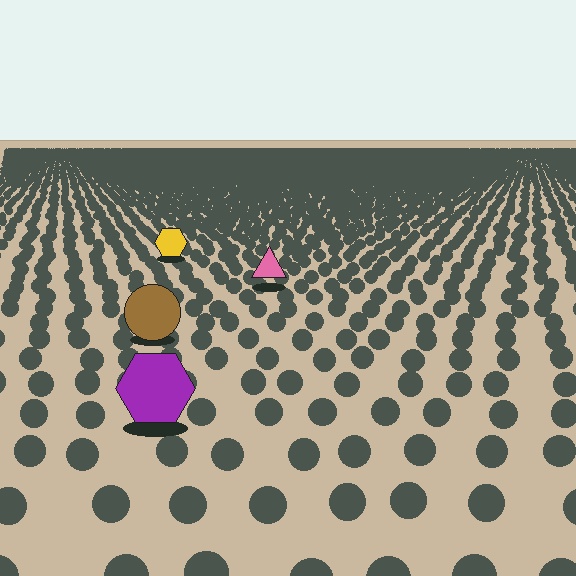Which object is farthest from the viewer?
The yellow hexagon is farthest from the viewer. It appears smaller and the ground texture around it is denser.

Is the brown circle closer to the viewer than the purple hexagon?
No. The purple hexagon is closer — you can tell from the texture gradient: the ground texture is coarser near it.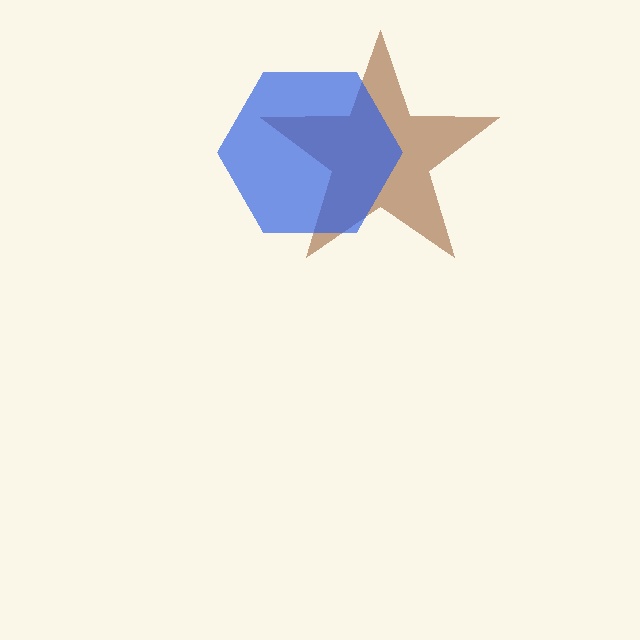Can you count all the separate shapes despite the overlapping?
Yes, there are 2 separate shapes.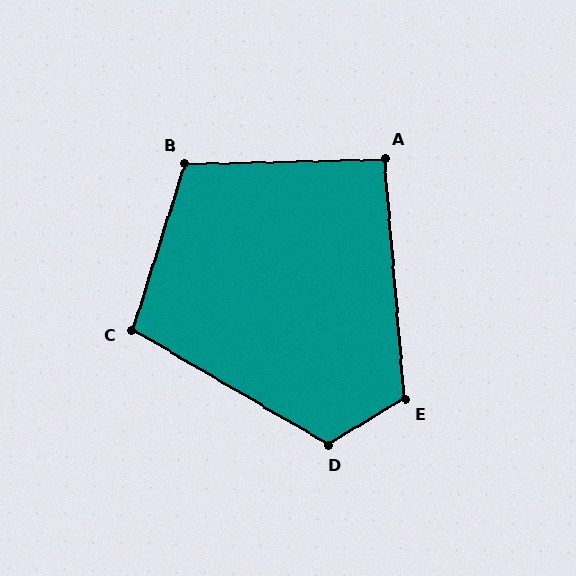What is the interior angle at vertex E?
Approximately 116 degrees (obtuse).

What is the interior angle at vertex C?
Approximately 103 degrees (obtuse).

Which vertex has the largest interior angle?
D, at approximately 119 degrees.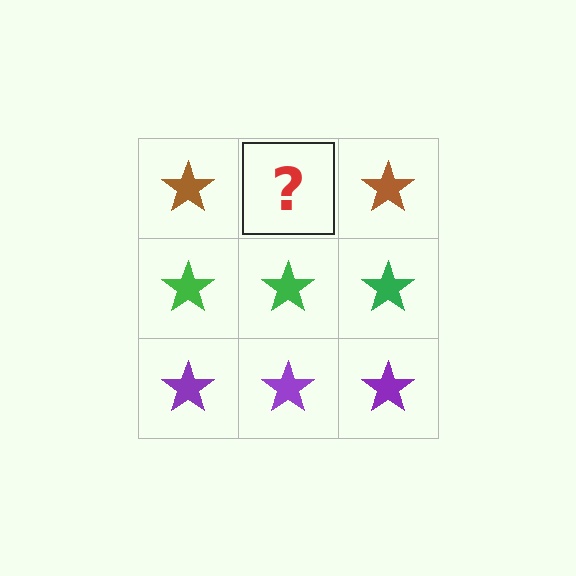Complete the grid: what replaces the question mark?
The question mark should be replaced with a brown star.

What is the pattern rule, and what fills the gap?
The rule is that each row has a consistent color. The gap should be filled with a brown star.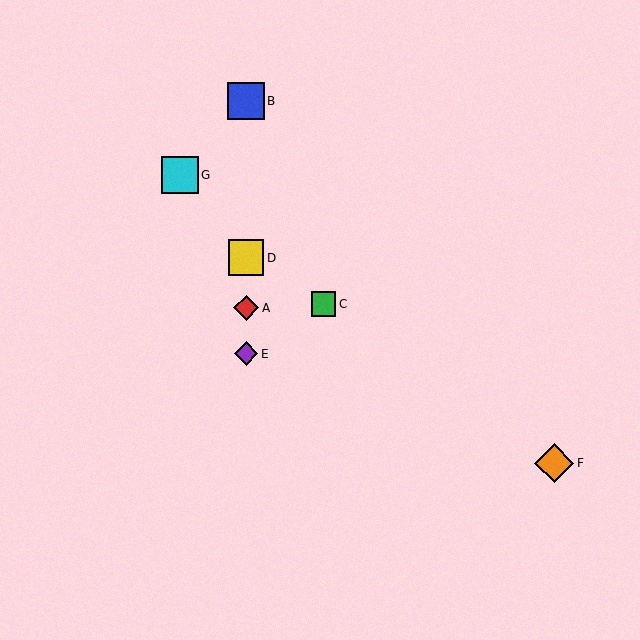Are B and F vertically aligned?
No, B is at x≈246 and F is at x≈554.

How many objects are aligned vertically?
4 objects (A, B, D, E) are aligned vertically.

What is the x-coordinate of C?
Object C is at x≈323.